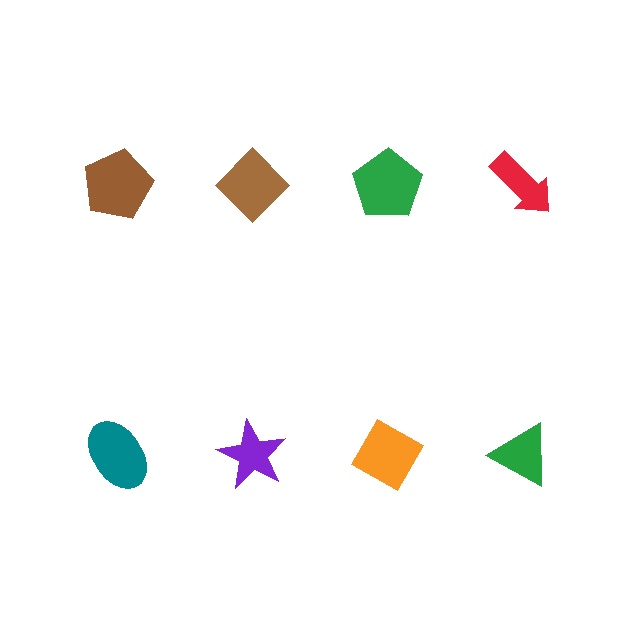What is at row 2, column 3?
An orange diamond.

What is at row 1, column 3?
A green pentagon.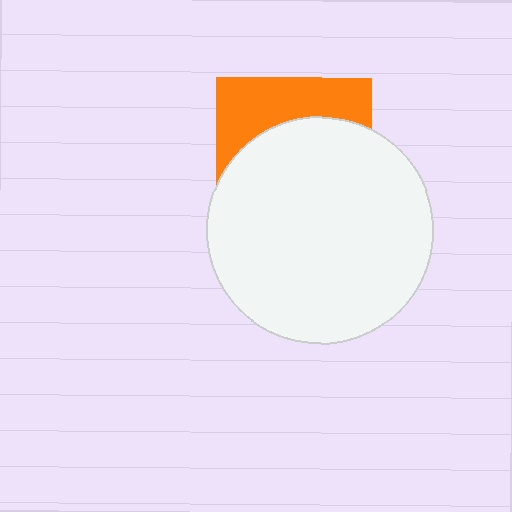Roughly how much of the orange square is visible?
A small part of it is visible (roughly 34%).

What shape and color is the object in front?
The object in front is a white circle.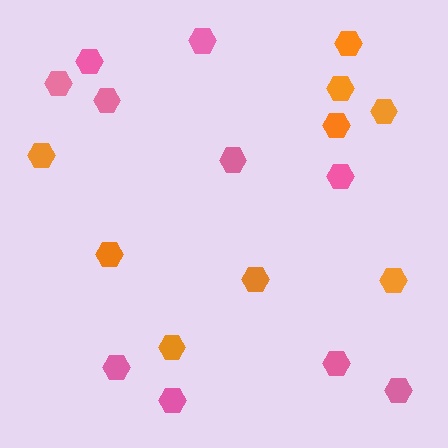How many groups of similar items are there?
There are 2 groups: one group of orange hexagons (9) and one group of pink hexagons (10).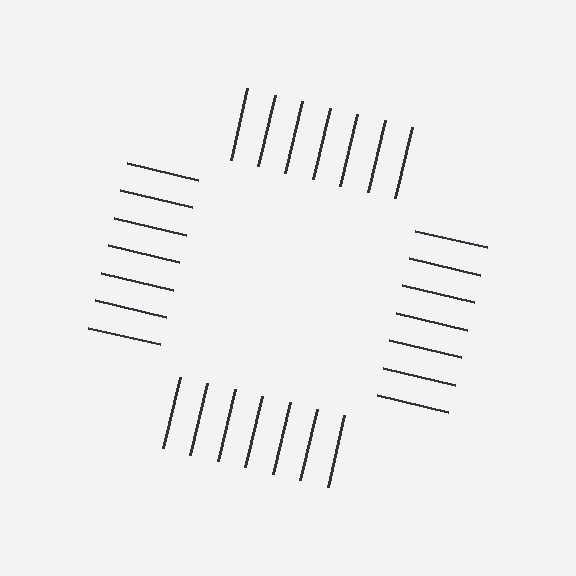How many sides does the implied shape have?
4 sides — the line-ends trace a square.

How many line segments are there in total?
28 — 7 along each of the 4 edges.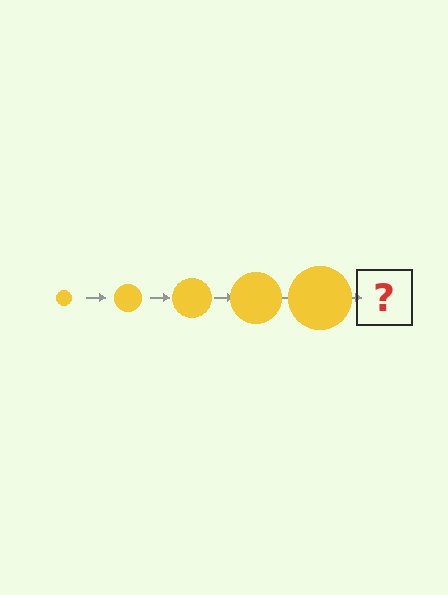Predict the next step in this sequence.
The next step is a yellow circle, larger than the previous one.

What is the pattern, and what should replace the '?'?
The pattern is that the circle gets progressively larger each step. The '?' should be a yellow circle, larger than the previous one.